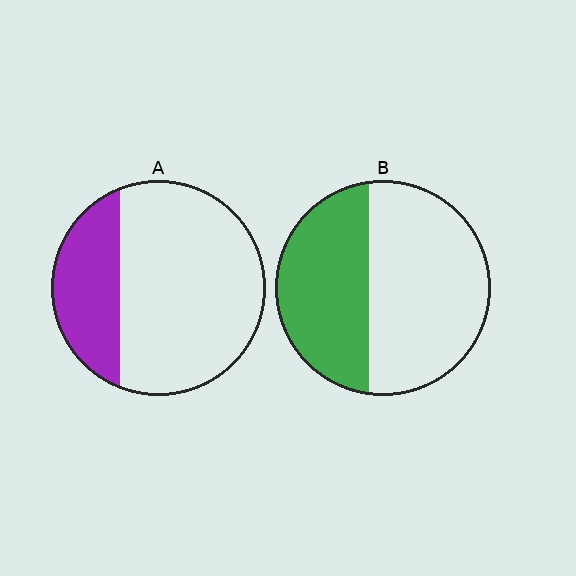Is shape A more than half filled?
No.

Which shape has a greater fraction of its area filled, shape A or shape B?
Shape B.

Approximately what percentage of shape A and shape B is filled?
A is approximately 30% and B is approximately 40%.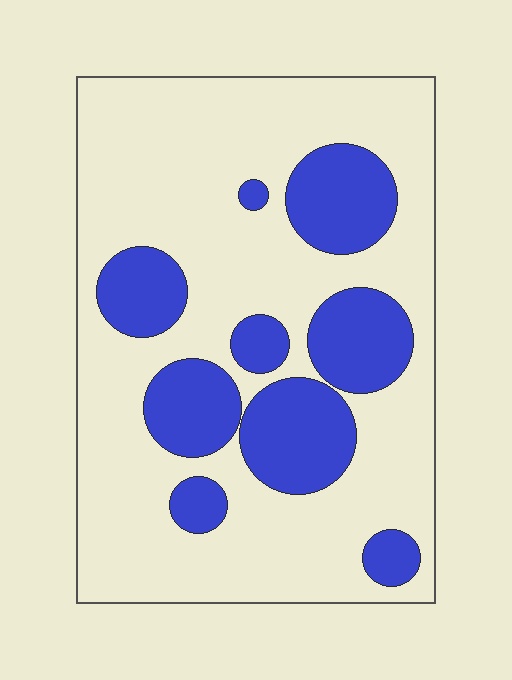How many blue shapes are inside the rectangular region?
9.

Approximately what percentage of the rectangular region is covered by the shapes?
Approximately 30%.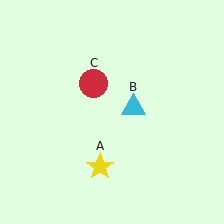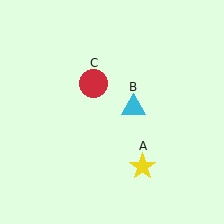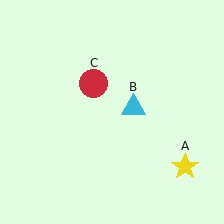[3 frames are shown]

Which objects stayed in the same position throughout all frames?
Cyan triangle (object B) and red circle (object C) remained stationary.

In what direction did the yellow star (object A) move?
The yellow star (object A) moved right.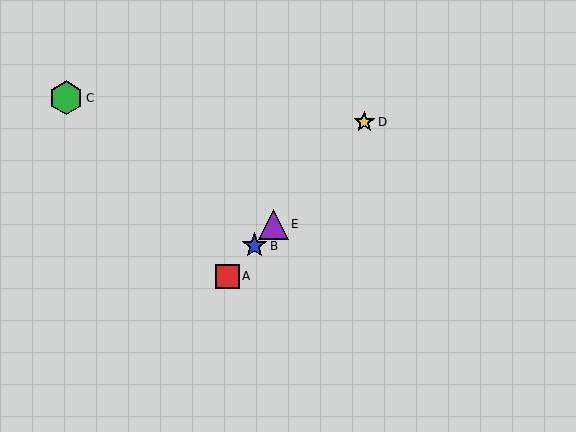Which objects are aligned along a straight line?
Objects A, B, D, E are aligned along a straight line.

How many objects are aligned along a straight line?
4 objects (A, B, D, E) are aligned along a straight line.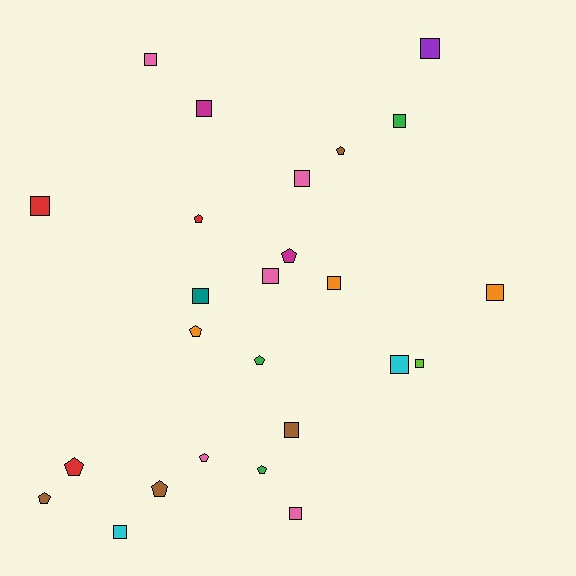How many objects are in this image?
There are 25 objects.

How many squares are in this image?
There are 15 squares.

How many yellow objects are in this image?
There are no yellow objects.